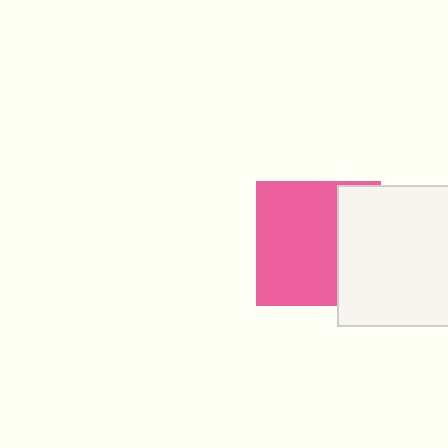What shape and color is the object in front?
The object in front is a white square.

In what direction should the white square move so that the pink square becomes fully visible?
The white square should move right. That is the shortest direction to clear the overlap and leave the pink square fully visible.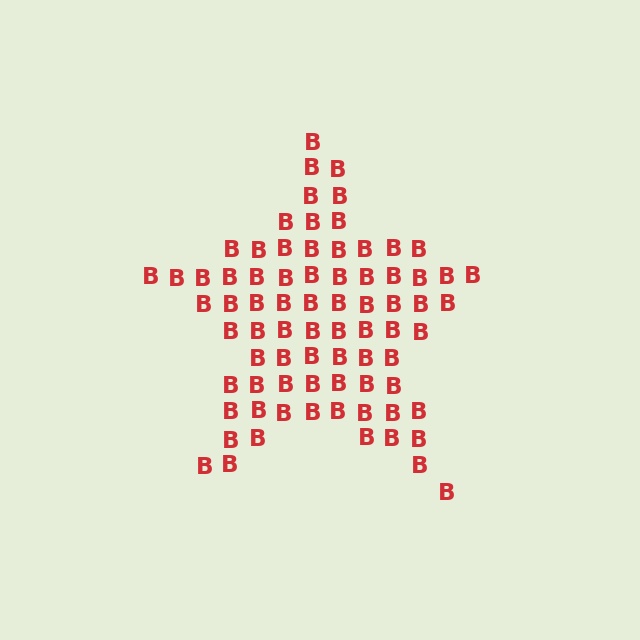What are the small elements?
The small elements are letter B's.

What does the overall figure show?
The overall figure shows a star.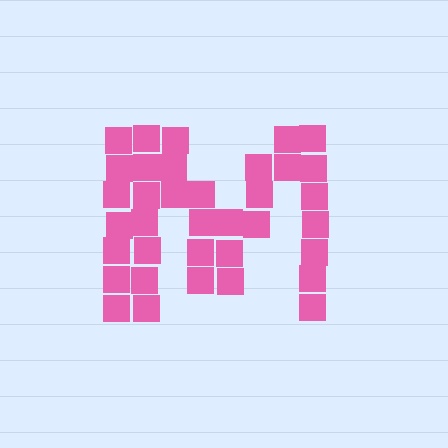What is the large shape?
The large shape is the letter M.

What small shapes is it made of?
It is made of small squares.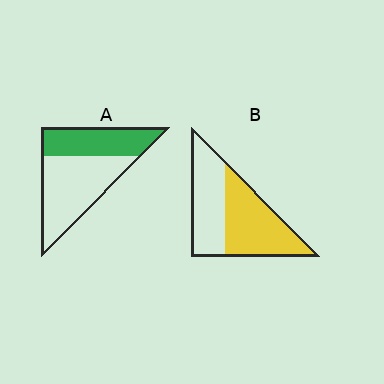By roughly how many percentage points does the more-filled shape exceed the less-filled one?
By roughly 15 percentage points (B over A).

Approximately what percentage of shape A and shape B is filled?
A is approximately 40% and B is approximately 55%.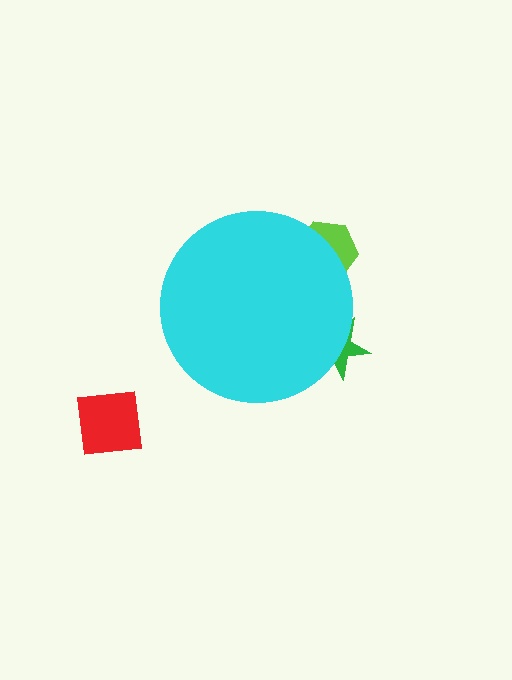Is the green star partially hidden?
Yes, the green star is partially hidden behind the cyan circle.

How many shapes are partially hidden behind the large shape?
2 shapes are partially hidden.